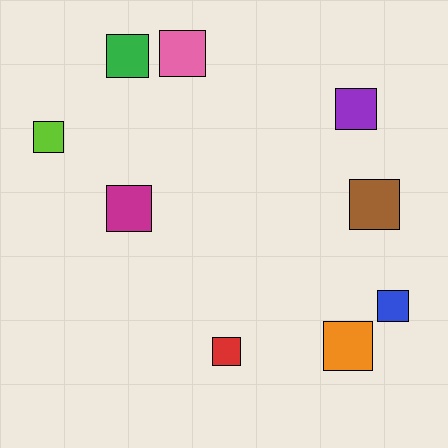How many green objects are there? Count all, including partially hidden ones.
There is 1 green object.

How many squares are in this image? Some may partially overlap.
There are 9 squares.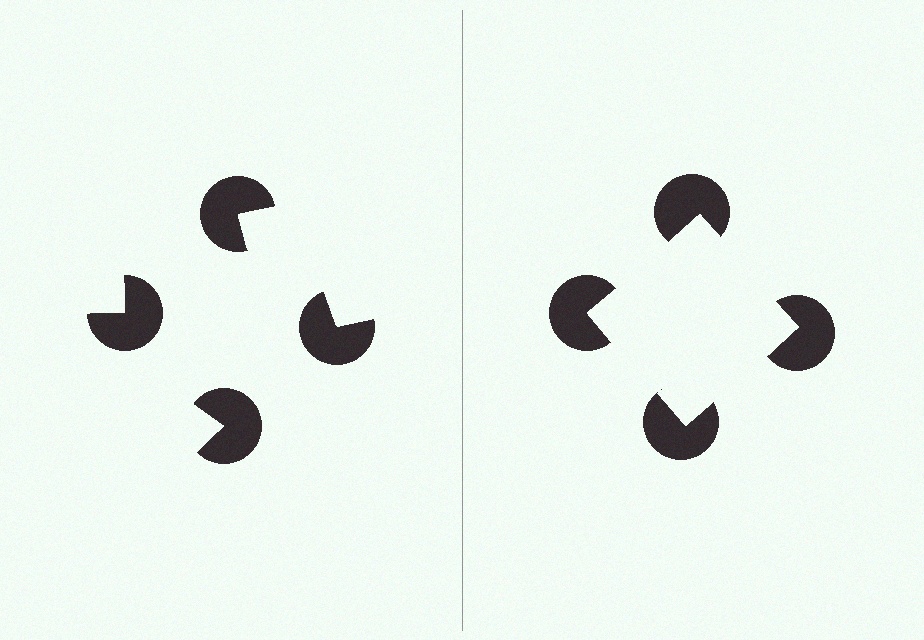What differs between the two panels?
The pac-man discs are positioned identically on both sides; only the wedge orientations differ. On the right they align to a square; on the left they are misaligned.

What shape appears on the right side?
An illusory square.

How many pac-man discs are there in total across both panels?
8 — 4 on each side.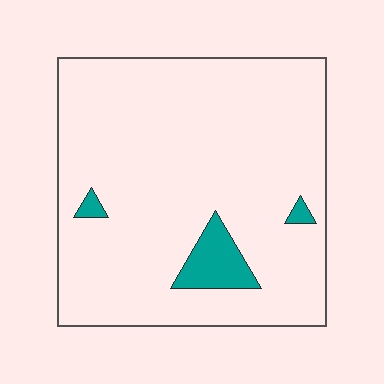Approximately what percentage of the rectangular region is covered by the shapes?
Approximately 5%.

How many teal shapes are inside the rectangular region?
3.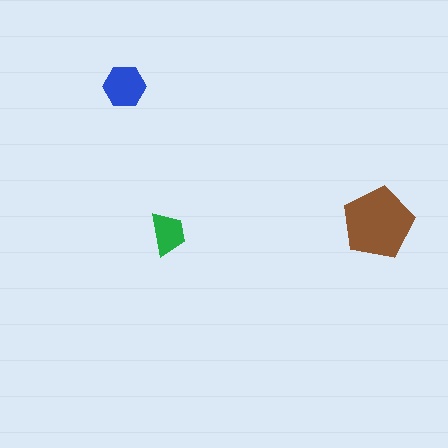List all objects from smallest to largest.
The green trapezoid, the blue hexagon, the brown pentagon.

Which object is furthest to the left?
The blue hexagon is leftmost.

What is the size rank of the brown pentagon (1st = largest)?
1st.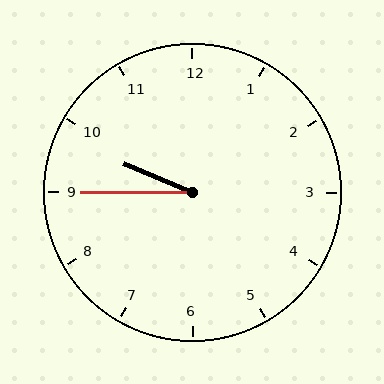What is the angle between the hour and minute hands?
Approximately 22 degrees.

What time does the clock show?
9:45.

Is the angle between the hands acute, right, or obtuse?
It is acute.